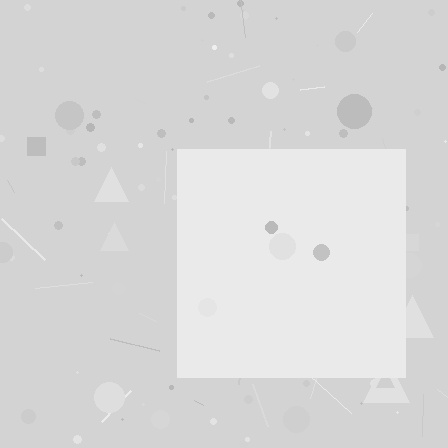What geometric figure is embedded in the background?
A square is embedded in the background.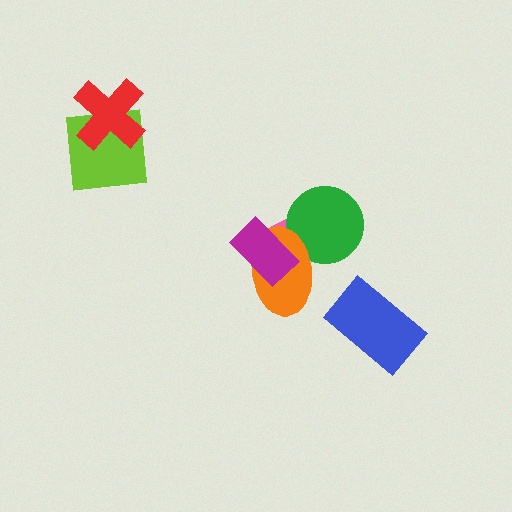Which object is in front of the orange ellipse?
The magenta rectangle is in front of the orange ellipse.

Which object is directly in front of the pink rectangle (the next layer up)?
The green circle is directly in front of the pink rectangle.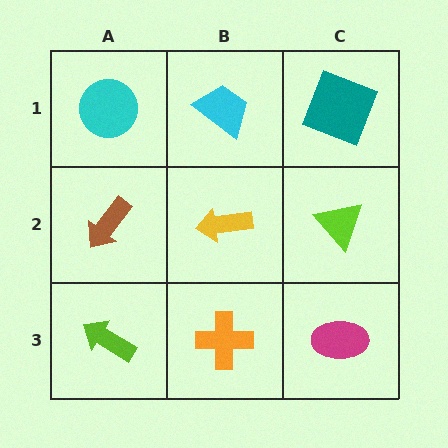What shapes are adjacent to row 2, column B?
A cyan trapezoid (row 1, column B), an orange cross (row 3, column B), a brown arrow (row 2, column A), a lime triangle (row 2, column C).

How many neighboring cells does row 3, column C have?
2.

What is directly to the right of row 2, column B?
A lime triangle.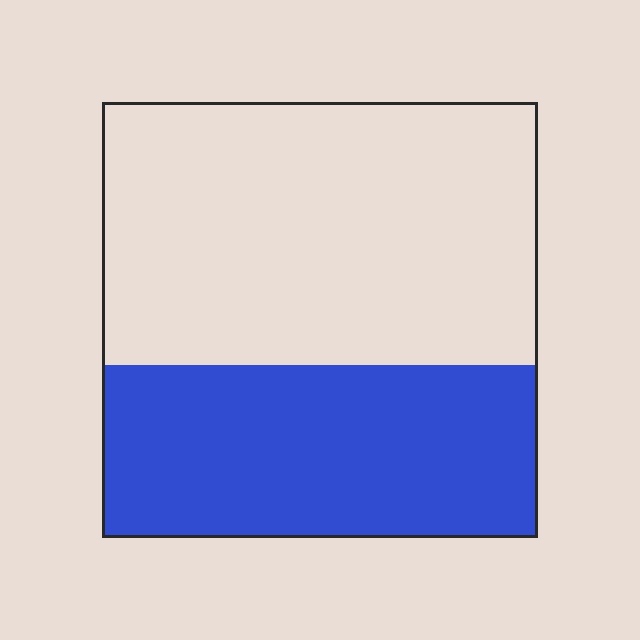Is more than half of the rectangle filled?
No.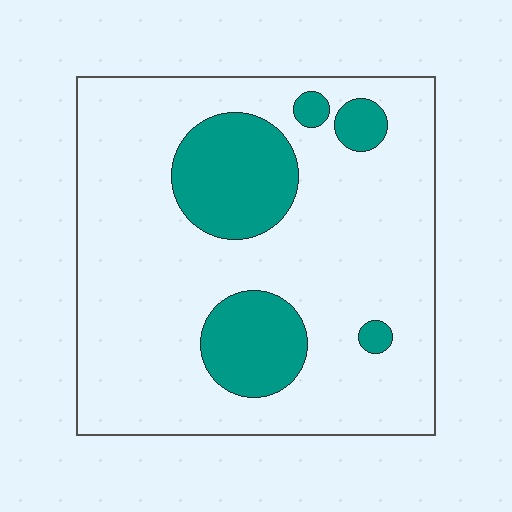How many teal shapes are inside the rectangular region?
5.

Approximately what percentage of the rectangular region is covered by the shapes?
Approximately 20%.